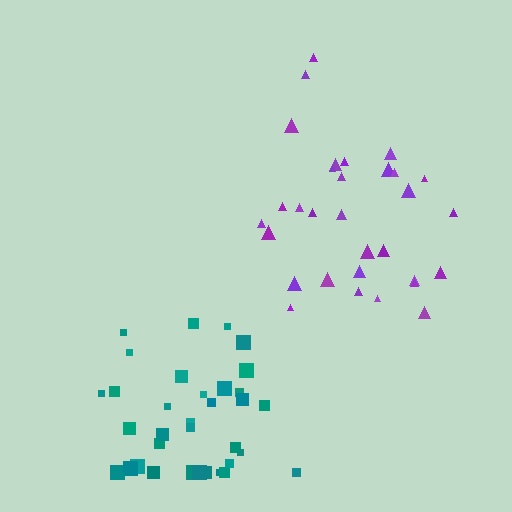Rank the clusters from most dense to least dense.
teal, purple.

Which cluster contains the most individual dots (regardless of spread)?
Teal (34).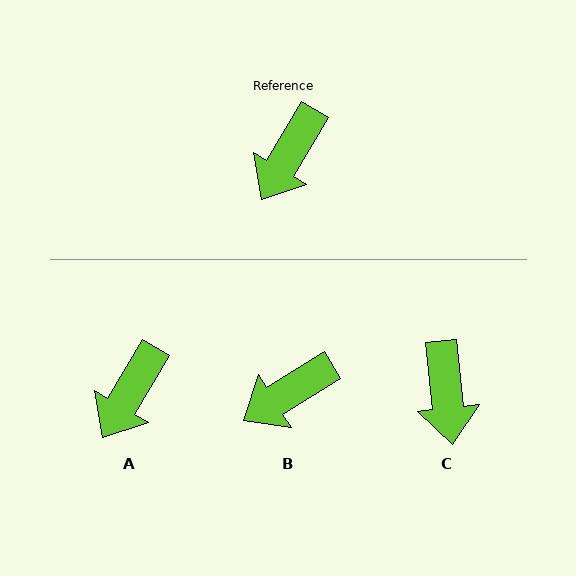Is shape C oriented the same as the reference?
No, it is off by about 37 degrees.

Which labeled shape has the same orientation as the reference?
A.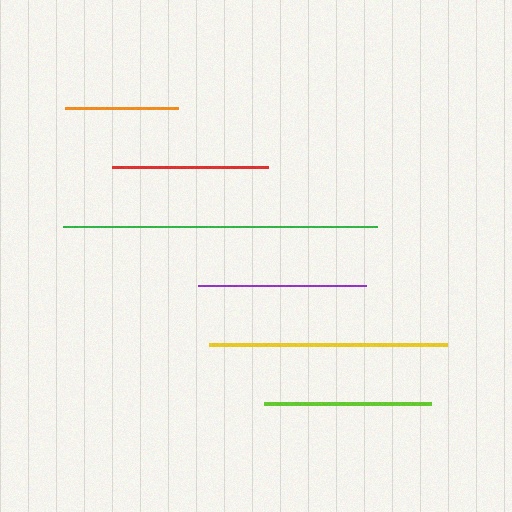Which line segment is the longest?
The green line is the longest at approximately 315 pixels.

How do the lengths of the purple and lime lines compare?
The purple and lime lines are approximately the same length.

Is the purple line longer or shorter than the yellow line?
The yellow line is longer than the purple line.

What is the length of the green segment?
The green segment is approximately 315 pixels long.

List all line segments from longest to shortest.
From longest to shortest: green, yellow, purple, lime, red, orange.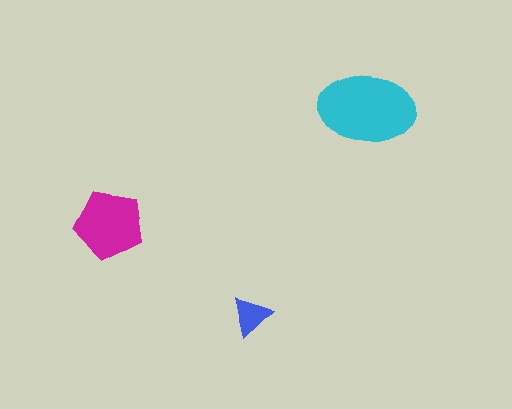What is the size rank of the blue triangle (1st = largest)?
3rd.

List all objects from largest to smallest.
The cyan ellipse, the magenta pentagon, the blue triangle.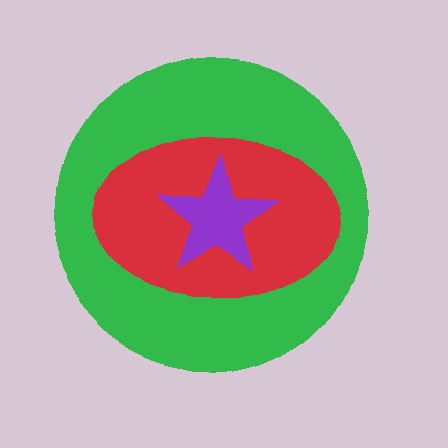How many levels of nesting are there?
3.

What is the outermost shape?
The green circle.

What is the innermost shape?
The purple star.